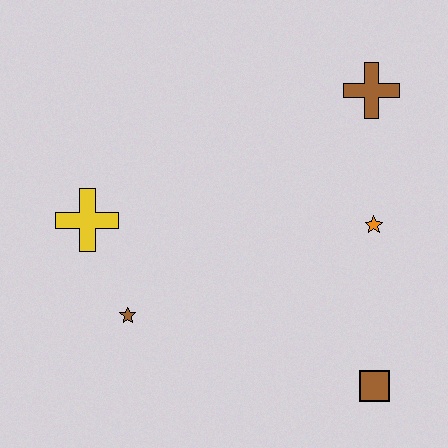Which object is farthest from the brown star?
The brown cross is farthest from the brown star.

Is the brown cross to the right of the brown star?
Yes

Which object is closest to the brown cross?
The orange star is closest to the brown cross.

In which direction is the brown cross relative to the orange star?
The brown cross is above the orange star.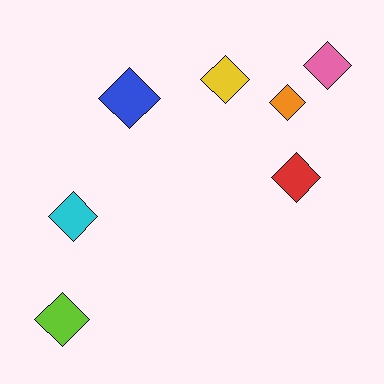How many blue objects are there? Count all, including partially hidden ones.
There is 1 blue object.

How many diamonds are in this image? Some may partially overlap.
There are 7 diamonds.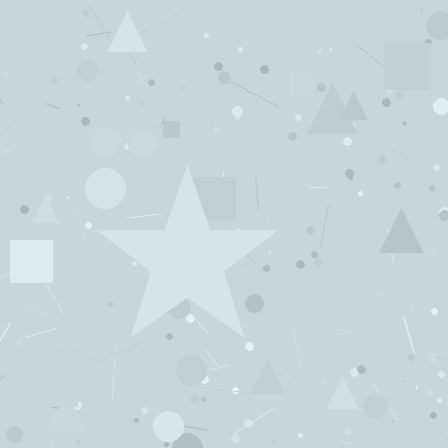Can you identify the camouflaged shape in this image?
The camouflaged shape is a star.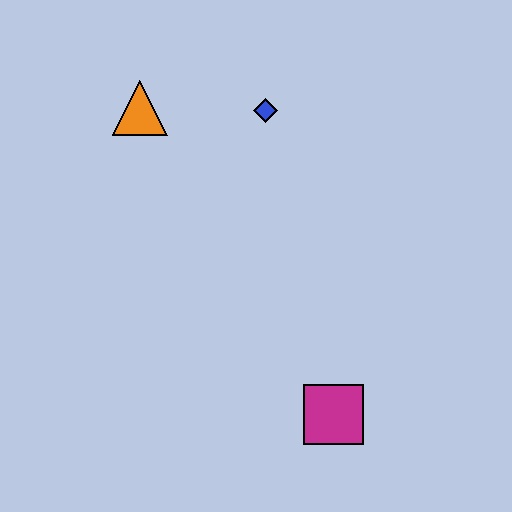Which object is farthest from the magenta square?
The orange triangle is farthest from the magenta square.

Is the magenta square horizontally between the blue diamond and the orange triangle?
No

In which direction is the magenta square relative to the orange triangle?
The magenta square is below the orange triangle.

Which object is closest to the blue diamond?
The orange triangle is closest to the blue diamond.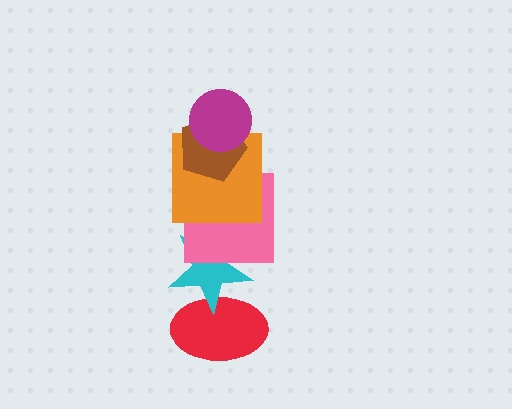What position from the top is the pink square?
The pink square is 4th from the top.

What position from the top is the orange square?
The orange square is 3rd from the top.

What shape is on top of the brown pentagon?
The magenta circle is on top of the brown pentagon.